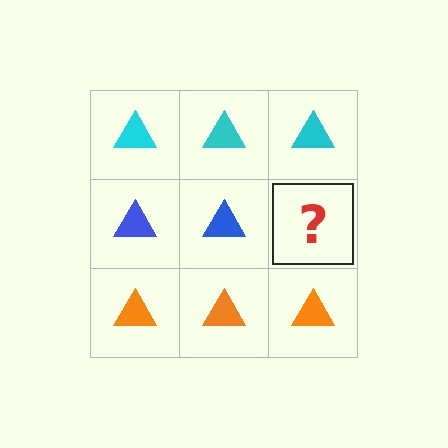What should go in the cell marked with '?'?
The missing cell should contain a blue triangle.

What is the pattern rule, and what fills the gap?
The rule is that each row has a consistent color. The gap should be filled with a blue triangle.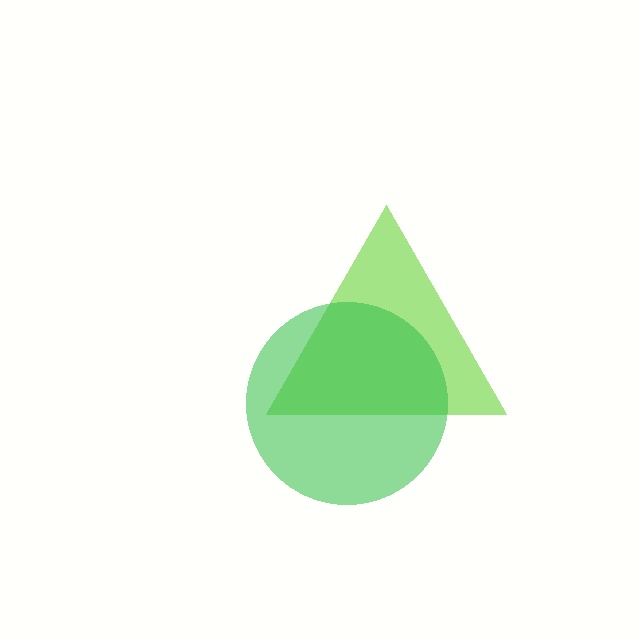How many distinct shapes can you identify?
There are 2 distinct shapes: a lime triangle, a green circle.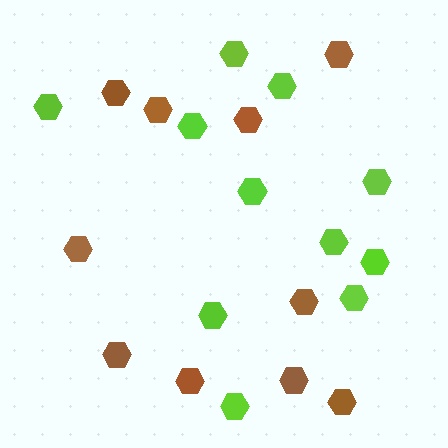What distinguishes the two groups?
There are 2 groups: one group of brown hexagons (10) and one group of lime hexagons (11).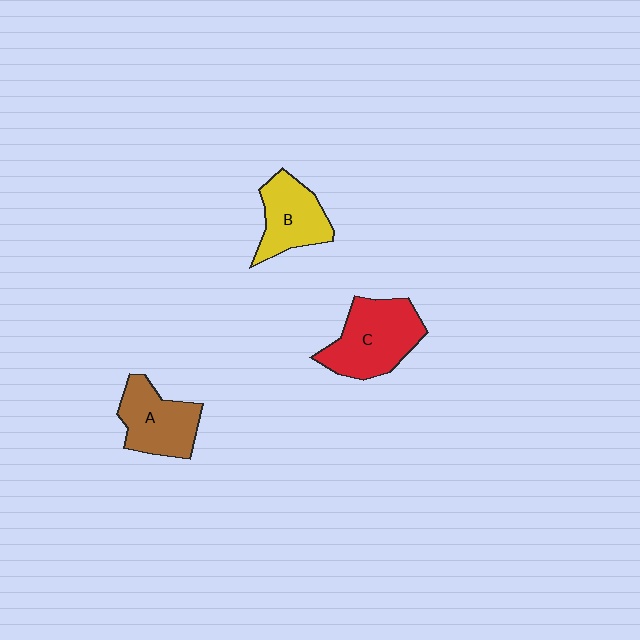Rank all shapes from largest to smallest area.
From largest to smallest: C (red), A (brown), B (yellow).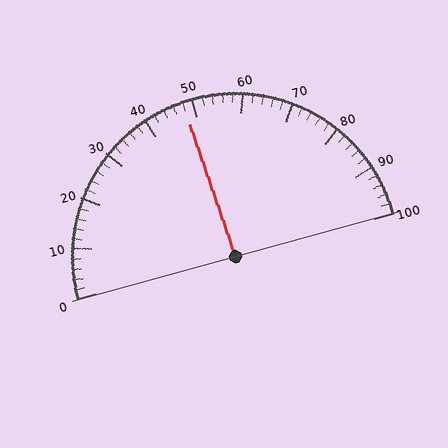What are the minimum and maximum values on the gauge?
The gauge ranges from 0 to 100.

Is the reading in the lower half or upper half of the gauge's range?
The reading is in the lower half of the range (0 to 100).